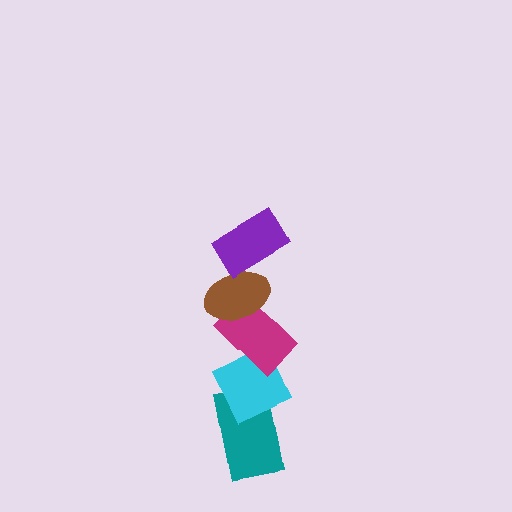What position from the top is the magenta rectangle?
The magenta rectangle is 3rd from the top.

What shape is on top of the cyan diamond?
The magenta rectangle is on top of the cyan diamond.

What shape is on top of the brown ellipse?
The purple rectangle is on top of the brown ellipse.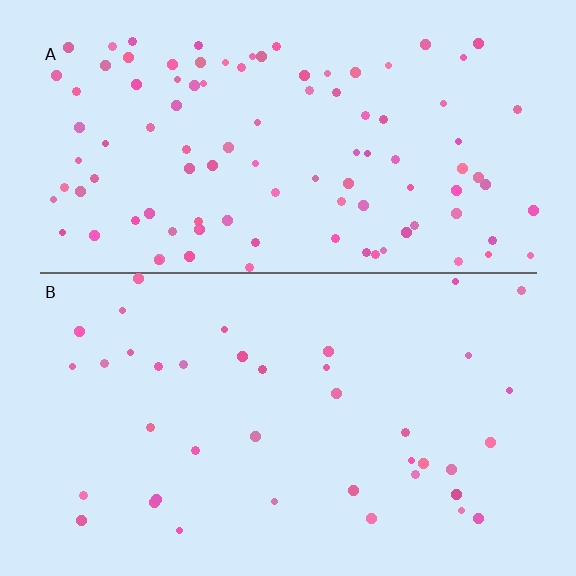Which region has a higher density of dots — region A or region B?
A (the top).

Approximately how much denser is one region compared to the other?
Approximately 2.6× — region A over region B.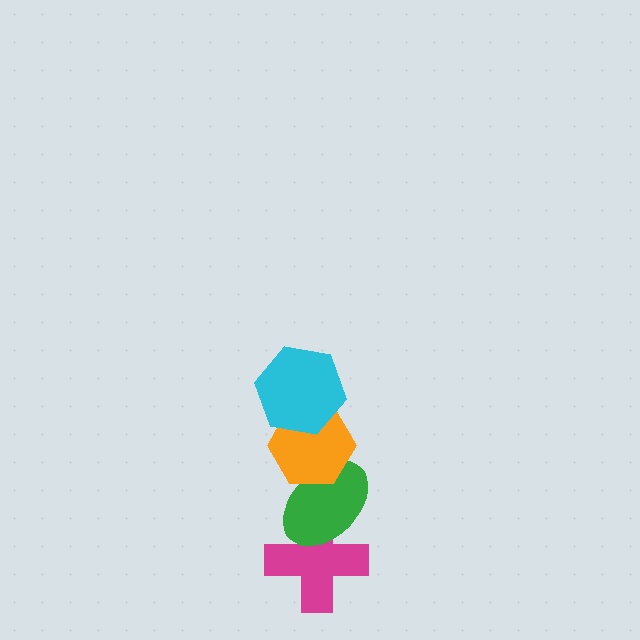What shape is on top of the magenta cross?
The green ellipse is on top of the magenta cross.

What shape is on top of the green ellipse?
The orange hexagon is on top of the green ellipse.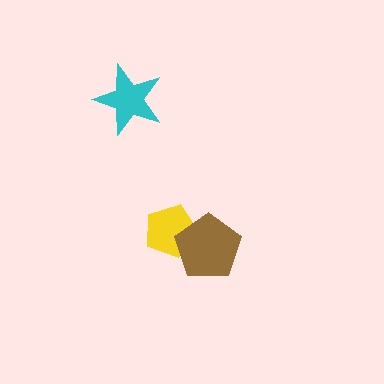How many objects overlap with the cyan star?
0 objects overlap with the cyan star.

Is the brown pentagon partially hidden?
No, no other shape covers it.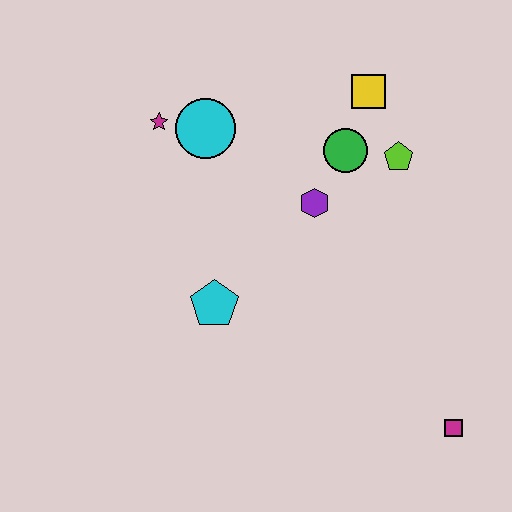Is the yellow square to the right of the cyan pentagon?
Yes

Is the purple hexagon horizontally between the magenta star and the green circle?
Yes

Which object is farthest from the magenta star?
The magenta square is farthest from the magenta star.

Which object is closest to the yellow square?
The green circle is closest to the yellow square.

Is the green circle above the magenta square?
Yes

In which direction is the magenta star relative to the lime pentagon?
The magenta star is to the left of the lime pentagon.